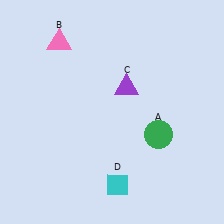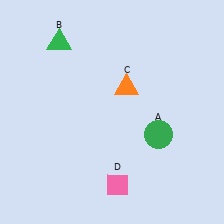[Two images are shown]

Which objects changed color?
B changed from pink to green. C changed from purple to orange. D changed from cyan to pink.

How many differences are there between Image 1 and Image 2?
There are 3 differences between the two images.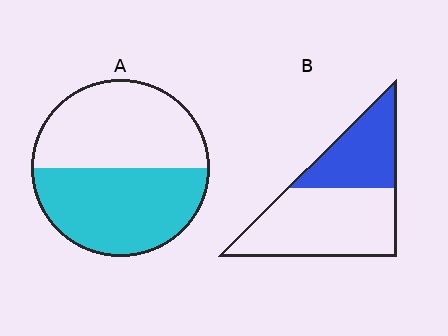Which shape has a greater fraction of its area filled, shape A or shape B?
Shape A.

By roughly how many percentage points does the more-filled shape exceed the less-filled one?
By roughly 10 percentage points (A over B).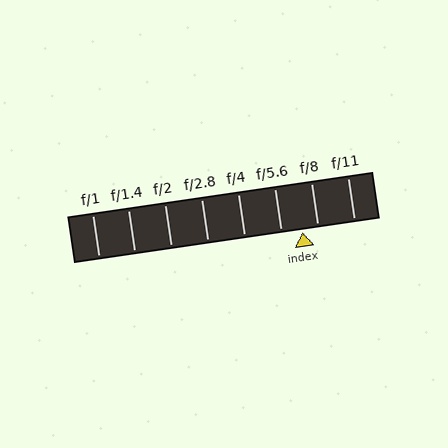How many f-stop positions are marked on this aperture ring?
There are 8 f-stop positions marked.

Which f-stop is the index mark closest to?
The index mark is closest to f/8.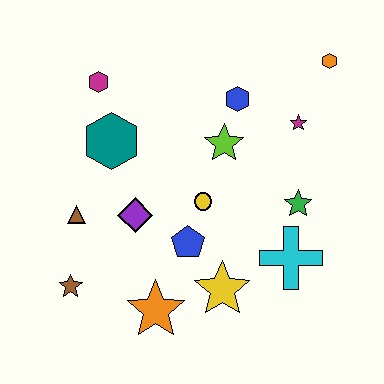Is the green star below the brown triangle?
No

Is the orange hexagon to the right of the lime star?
Yes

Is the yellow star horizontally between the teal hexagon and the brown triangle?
No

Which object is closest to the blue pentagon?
The yellow circle is closest to the blue pentagon.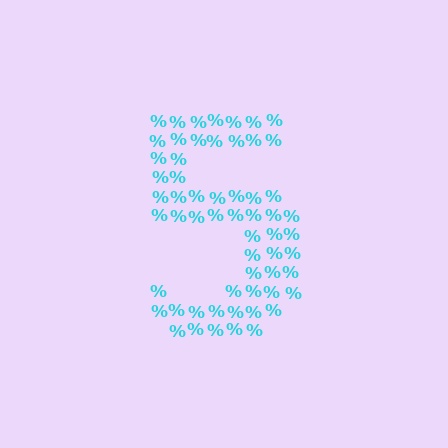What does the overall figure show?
The overall figure shows the digit 5.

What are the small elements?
The small elements are percent signs.